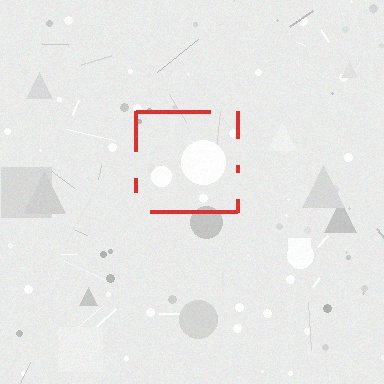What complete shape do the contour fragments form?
The contour fragments form a square.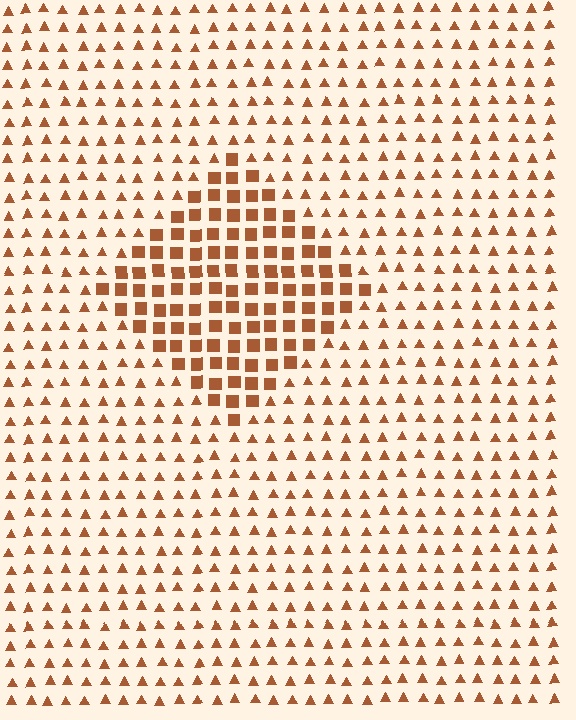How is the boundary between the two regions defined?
The boundary is defined by a change in element shape: squares inside vs. triangles outside. All elements share the same color and spacing.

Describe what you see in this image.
The image is filled with small brown elements arranged in a uniform grid. A diamond-shaped region contains squares, while the surrounding area contains triangles. The boundary is defined purely by the change in element shape.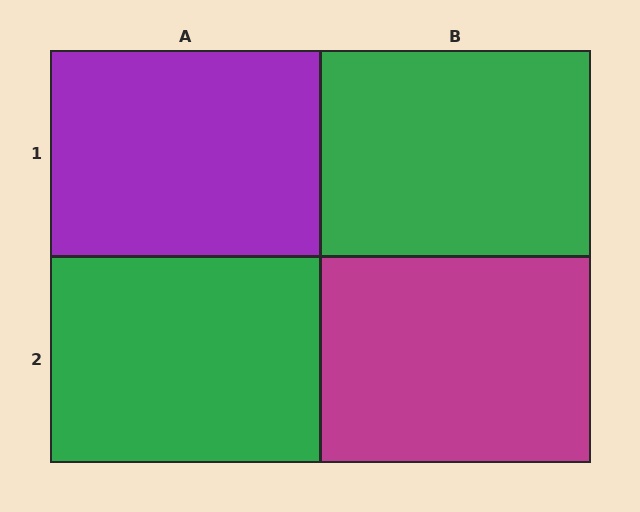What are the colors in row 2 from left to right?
Green, magenta.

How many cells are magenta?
1 cell is magenta.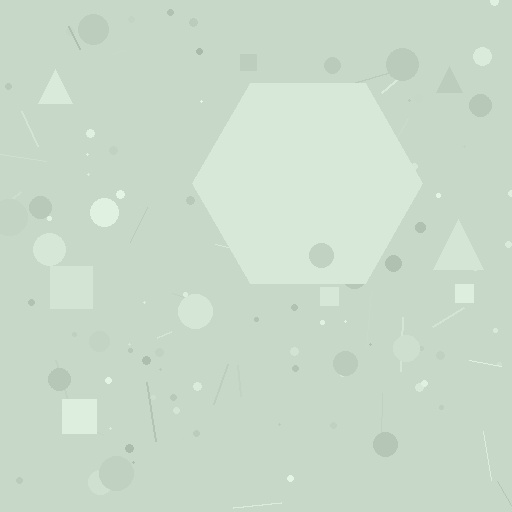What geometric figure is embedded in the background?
A hexagon is embedded in the background.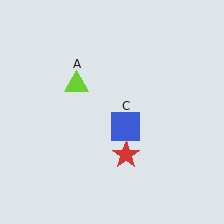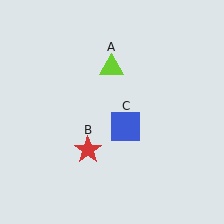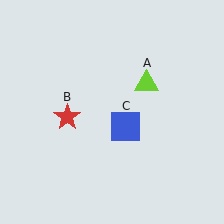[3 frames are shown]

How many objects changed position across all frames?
2 objects changed position: lime triangle (object A), red star (object B).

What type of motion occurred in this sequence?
The lime triangle (object A), red star (object B) rotated clockwise around the center of the scene.